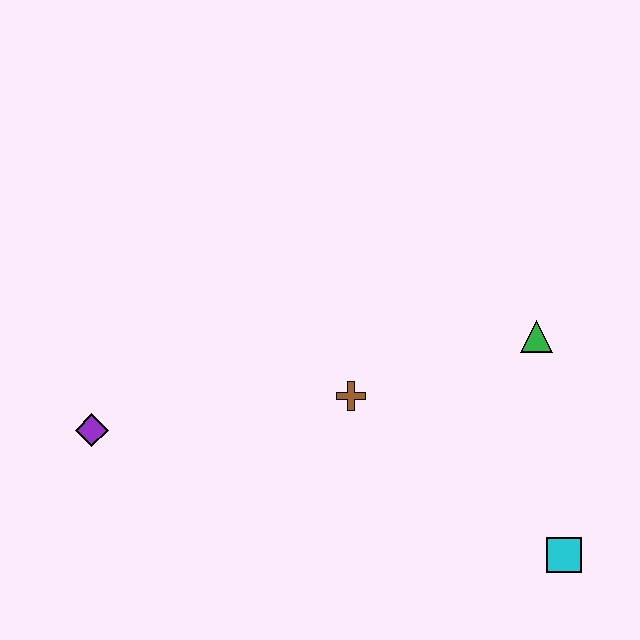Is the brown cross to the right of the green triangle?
No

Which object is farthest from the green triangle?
The purple diamond is farthest from the green triangle.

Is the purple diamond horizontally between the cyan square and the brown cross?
No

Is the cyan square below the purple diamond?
Yes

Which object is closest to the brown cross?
The green triangle is closest to the brown cross.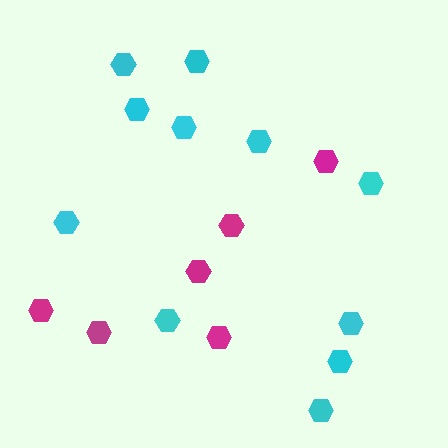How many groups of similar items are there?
There are 2 groups: one group of cyan hexagons (11) and one group of magenta hexagons (6).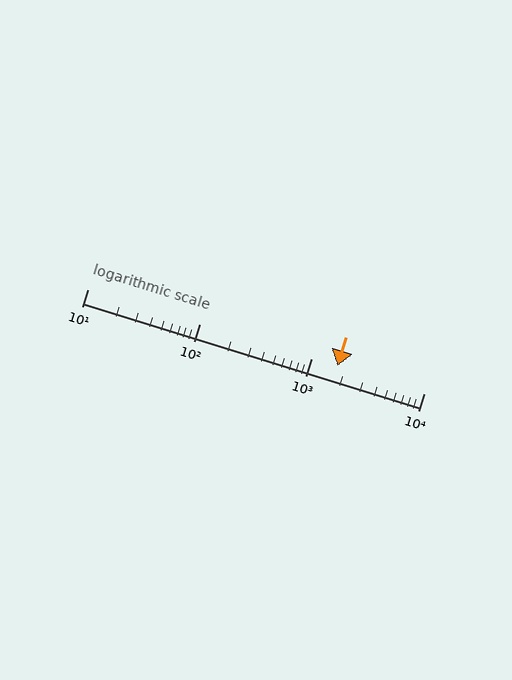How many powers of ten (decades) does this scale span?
The scale spans 3 decades, from 10 to 10000.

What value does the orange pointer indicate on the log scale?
The pointer indicates approximately 1700.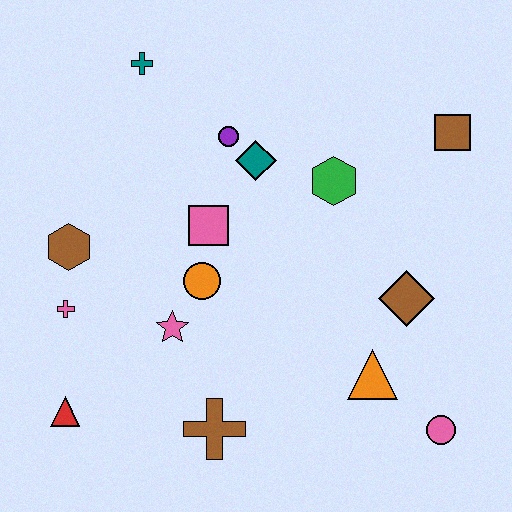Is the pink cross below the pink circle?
No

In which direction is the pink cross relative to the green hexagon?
The pink cross is to the left of the green hexagon.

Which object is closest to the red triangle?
The pink cross is closest to the red triangle.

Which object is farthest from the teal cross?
The pink circle is farthest from the teal cross.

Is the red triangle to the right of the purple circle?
No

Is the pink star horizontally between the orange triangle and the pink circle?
No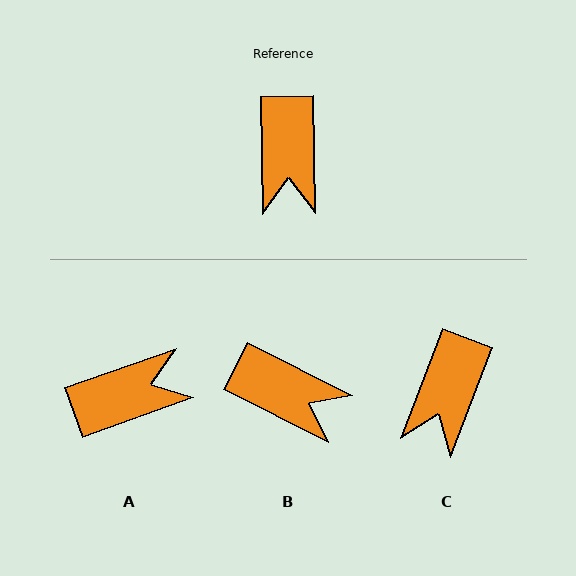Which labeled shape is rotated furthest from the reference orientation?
A, about 109 degrees away.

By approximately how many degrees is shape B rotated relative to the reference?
Approximately 62 degrees counter-clockwise.